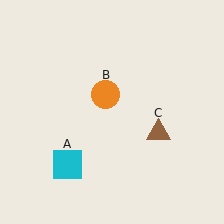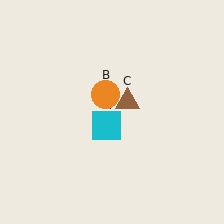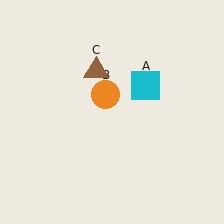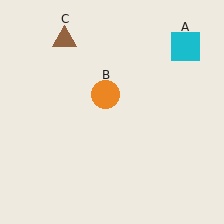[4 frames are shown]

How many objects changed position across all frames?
2 objects changed position: cyan square (object A), brown triangle (object C).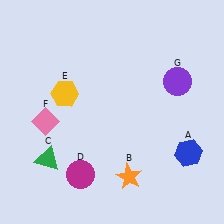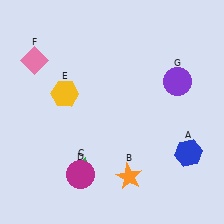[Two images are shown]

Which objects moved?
The objects that moved are: the green triangle (C), the pink diamond (F).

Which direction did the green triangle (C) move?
The green triangle (C) moved right.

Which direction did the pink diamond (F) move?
The pink diamond (F) moved up.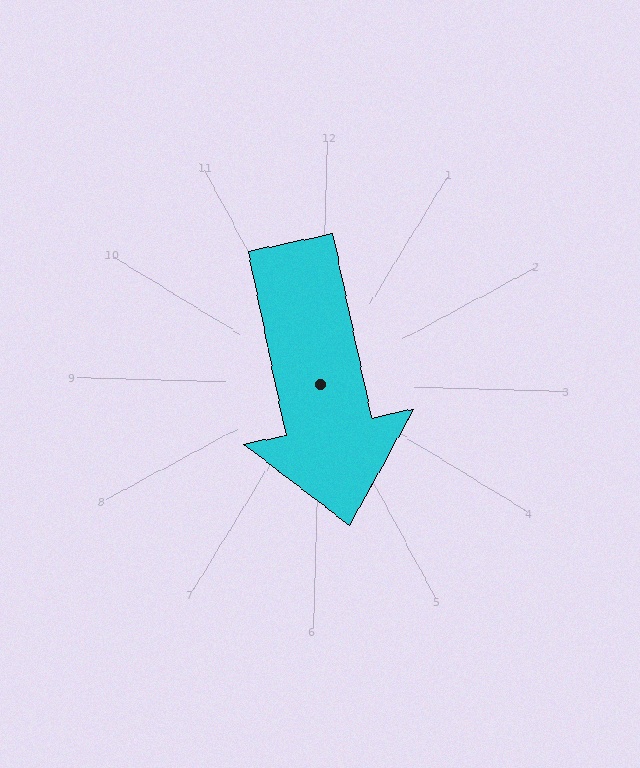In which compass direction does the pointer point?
South.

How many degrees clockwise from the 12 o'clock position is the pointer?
Approximately 167 degrees.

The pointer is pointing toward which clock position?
Roughly 6 o'clock.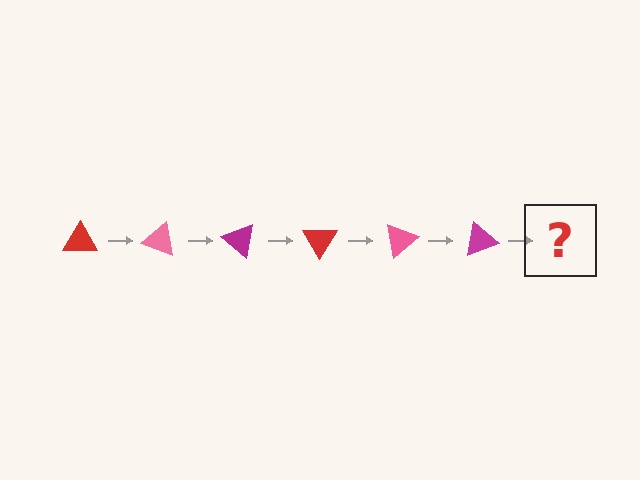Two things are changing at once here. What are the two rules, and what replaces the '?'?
The two rules are that it rotates 20 degrees each step and the color cycles through red, pink, and magenta. The '?' should be a red triangle, rotated 120 degrees from the start.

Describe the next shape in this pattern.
It should be a red triangle, rotated 120 degrees from the start.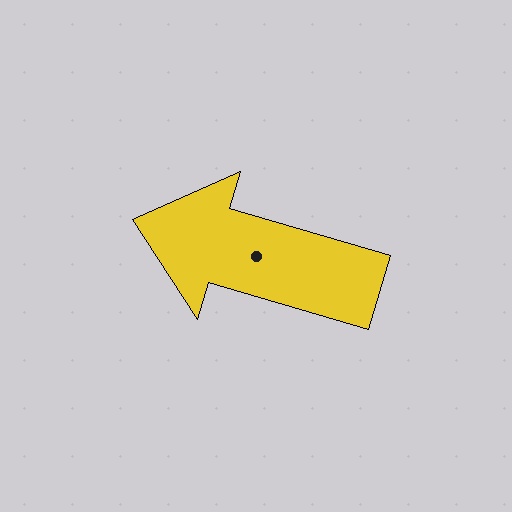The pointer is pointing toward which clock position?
Roughly 10 o'clock.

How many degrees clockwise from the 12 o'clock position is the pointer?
Approximately 286 degrees.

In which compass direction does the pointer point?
West.